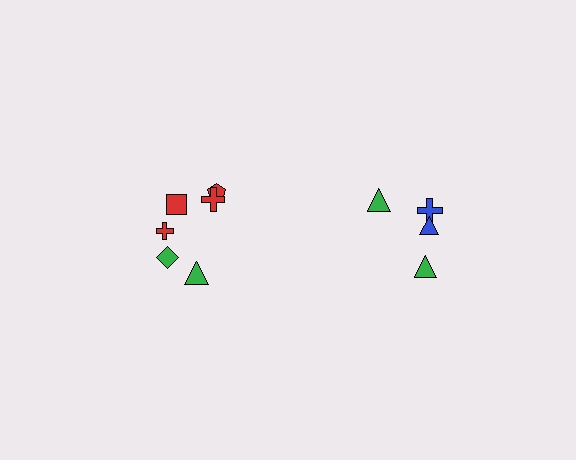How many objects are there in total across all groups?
There are 10 objects.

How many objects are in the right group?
There are 4 objects.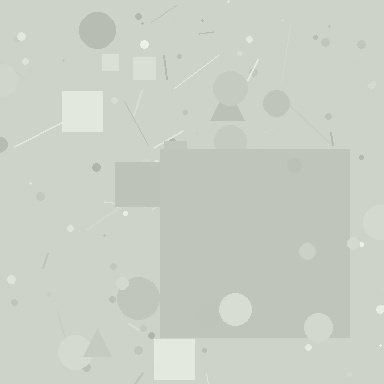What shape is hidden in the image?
A square is hidden in the image.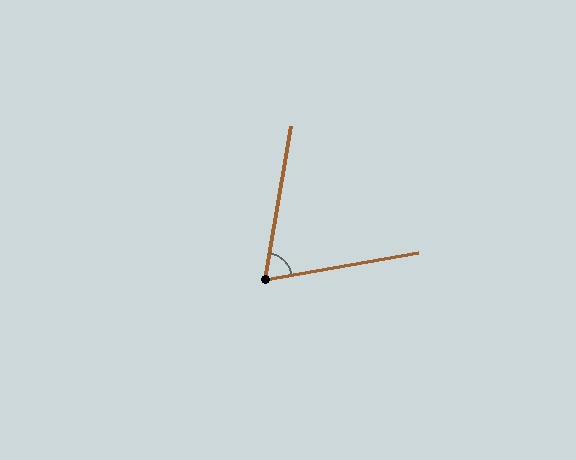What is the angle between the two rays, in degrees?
Approximately 70 degrees.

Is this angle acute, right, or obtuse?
It is acute.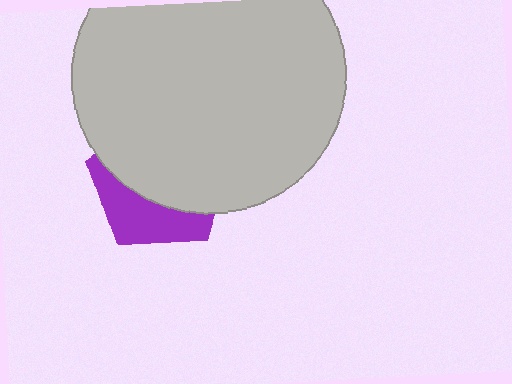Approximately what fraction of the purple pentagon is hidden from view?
Roughly 65% of the purple pentagon is hidden behind the light gray circle.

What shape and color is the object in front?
The object in front is a light gray circle.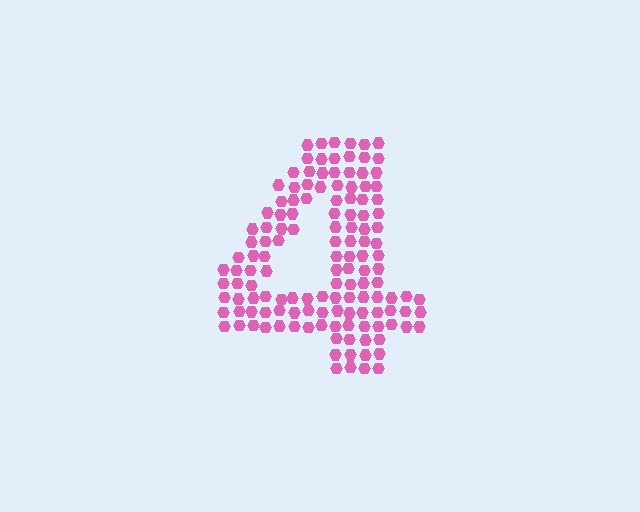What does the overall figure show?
The overall figure shows the digit 4.